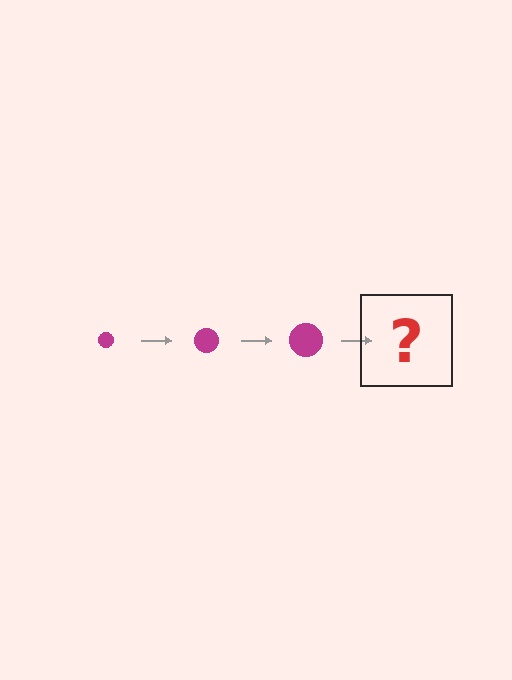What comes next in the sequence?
The next element should be a magenta circle, larger than the previous one.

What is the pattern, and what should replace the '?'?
The pattern is that the circle gets progressively larger each step. The '?' should be a magenta circle, larger than the previous one.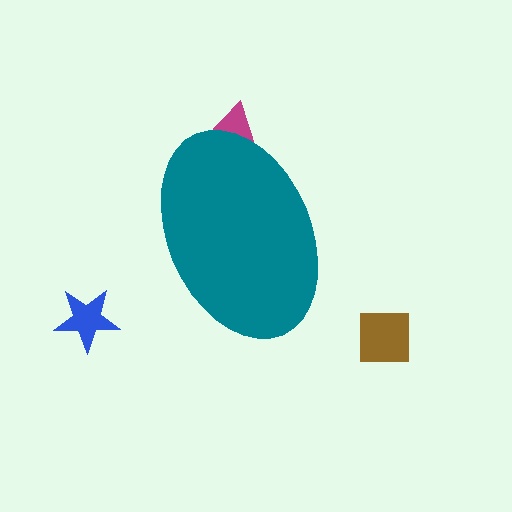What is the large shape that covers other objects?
A teal ellipse.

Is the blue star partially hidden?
No, the blue star is fully visible.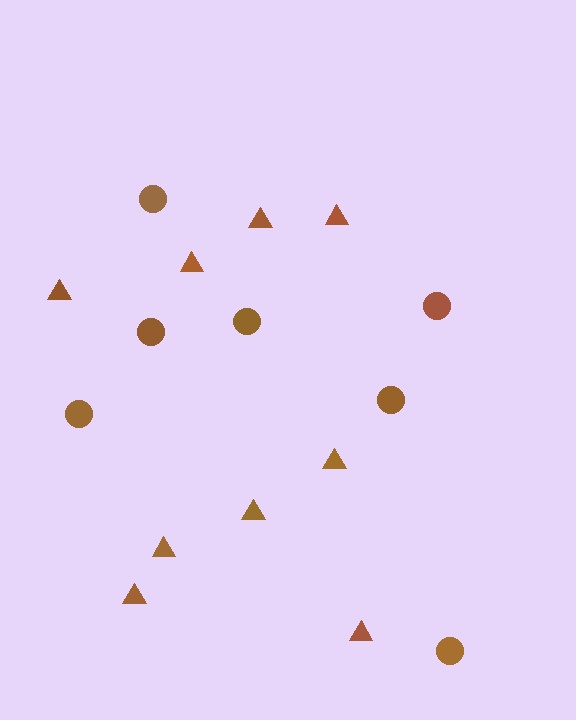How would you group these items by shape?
There are 2 groups: one group of circles (7) and one group of triangles (9).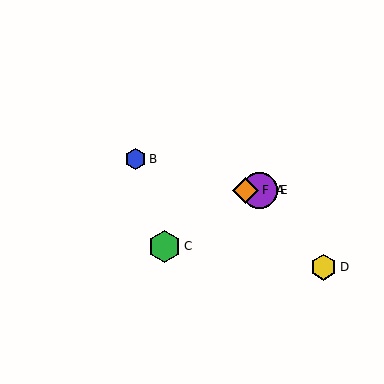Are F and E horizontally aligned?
Yes, both are at y≈190.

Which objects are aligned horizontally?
Objects A, E, F are aligned horizontally.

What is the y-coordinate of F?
Object F is at y≈190.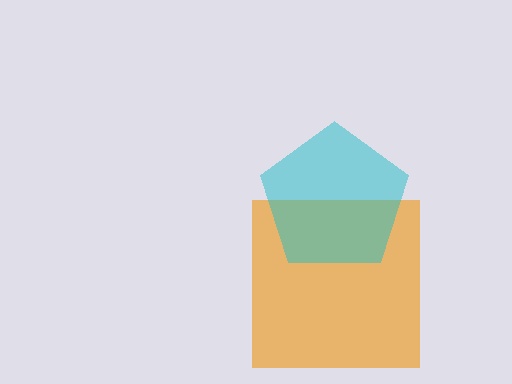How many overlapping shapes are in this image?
There are 2 overlapping shapes in the image.